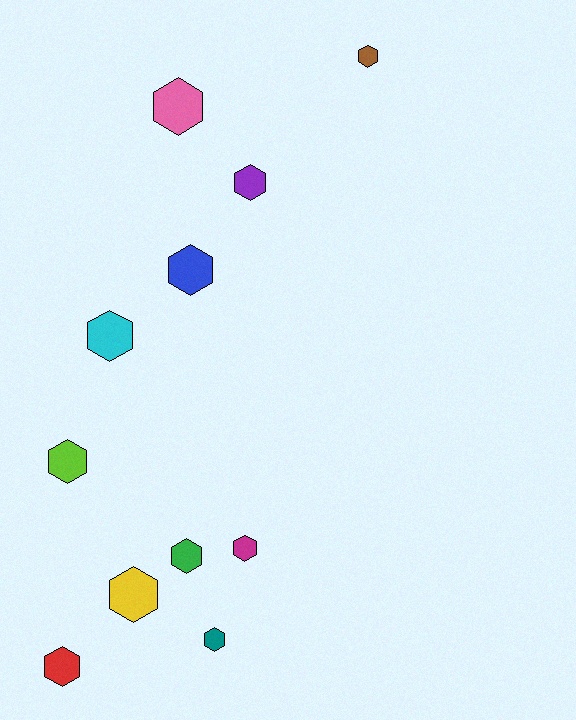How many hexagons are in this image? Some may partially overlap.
There are 11 hexagons.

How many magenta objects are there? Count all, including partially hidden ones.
There is 1 magenta object.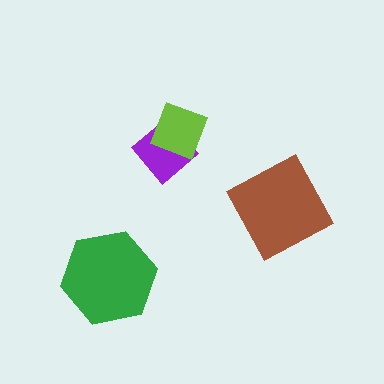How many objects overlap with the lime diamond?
1 object overlaps with the lime diamond.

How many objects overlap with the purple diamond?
1 object overlaps with the purple diamond.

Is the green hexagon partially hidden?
No, no other shape covers it.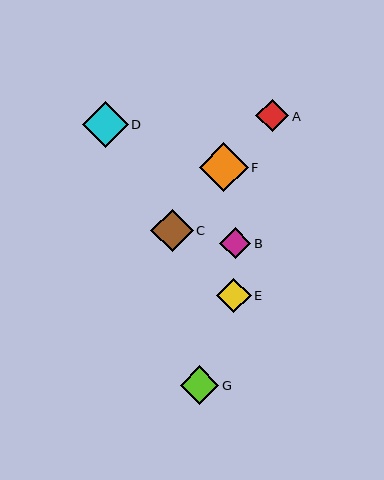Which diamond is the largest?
Diamond F is the largest with a size of approximately 49 pixels.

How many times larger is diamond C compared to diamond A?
Diamond C is approximately 1.3 times the size of diamond A.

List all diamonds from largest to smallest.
From largest to smallest: F, D, C, G, E, A, B.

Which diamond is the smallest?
Diamond B is the smallest with a size of approximately 32 pixels.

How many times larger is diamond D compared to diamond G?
Diamond D is approximately 1.2 times the size of diamond G.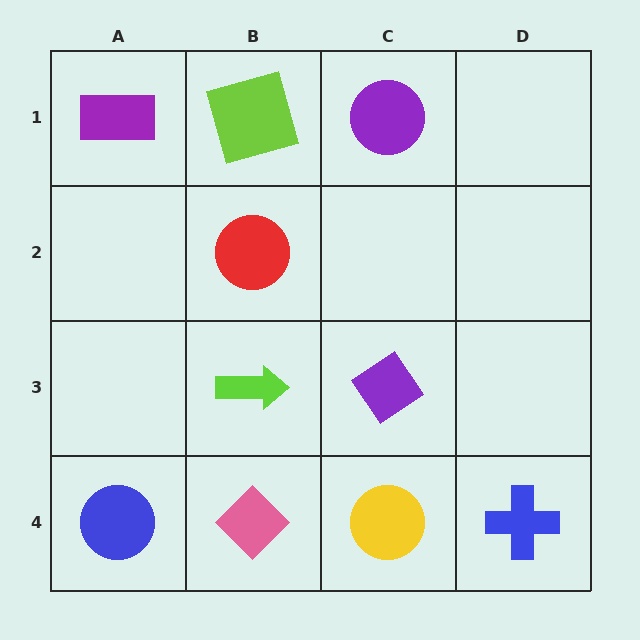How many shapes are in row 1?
3 shapes.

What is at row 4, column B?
A pink diamond.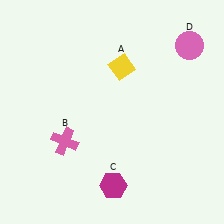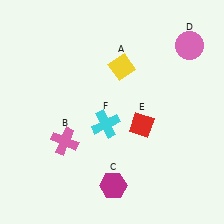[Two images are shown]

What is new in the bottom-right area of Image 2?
A red diamond (E) was added in the bottom-right area of Image 2.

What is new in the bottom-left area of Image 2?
A cyan cross (F) was added in the bottom-left area of Image 2.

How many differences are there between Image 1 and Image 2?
There are 2 differences between the two images.